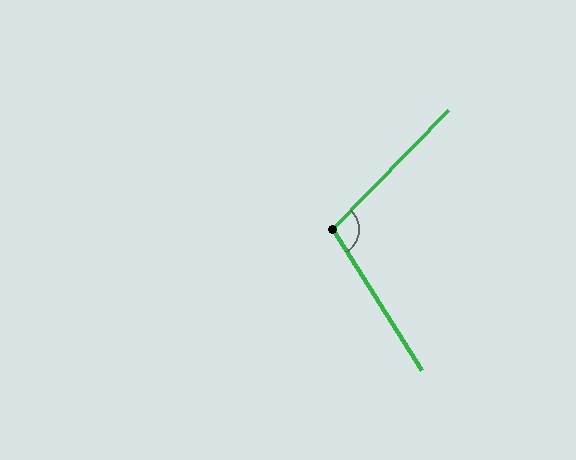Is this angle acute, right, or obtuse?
It is obtuse.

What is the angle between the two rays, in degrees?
Approximately 103 degrees.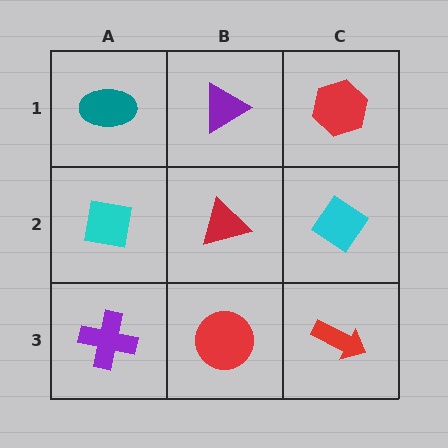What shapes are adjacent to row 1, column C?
A cyan diamond (row 2, column C), a purple triangle (row 1, column B).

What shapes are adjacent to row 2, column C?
A red hexagon (row 1, column C), a red arrow (row 3, column C), a red triangle (row 2, column B).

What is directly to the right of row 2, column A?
A red triangle.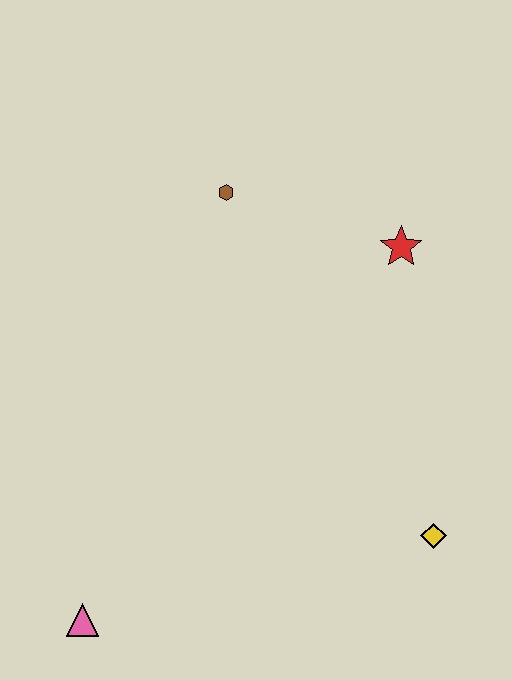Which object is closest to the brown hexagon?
The red star is closest to the brown hexagon.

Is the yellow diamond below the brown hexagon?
Yes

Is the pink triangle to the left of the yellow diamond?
Yes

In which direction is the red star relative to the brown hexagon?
The red star is to the right of the brown hexagon.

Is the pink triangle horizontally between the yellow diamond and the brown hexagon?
No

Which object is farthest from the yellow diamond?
The brown hexagon is farthest from the yellow diamond.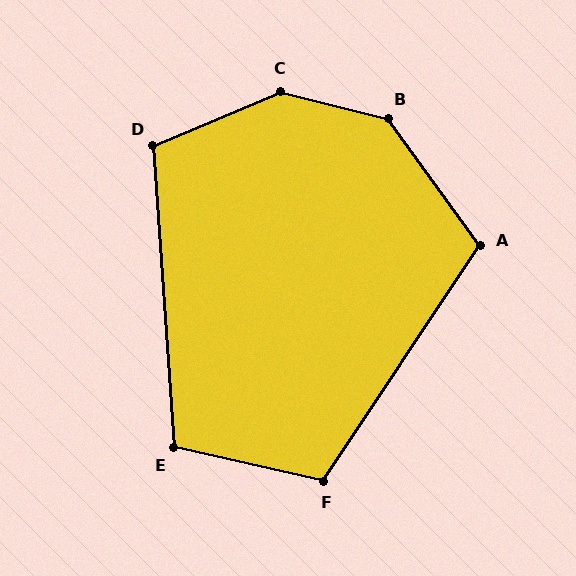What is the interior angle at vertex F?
Approximately 111 degrees (obtuse).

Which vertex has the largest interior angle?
C, at approximately 143 degrees.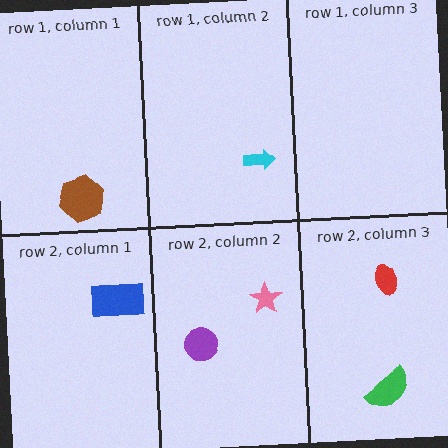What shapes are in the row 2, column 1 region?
The blue rectangle.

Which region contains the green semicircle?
The row 2, column 3 region.